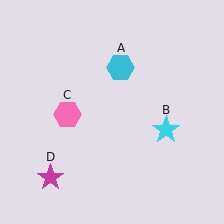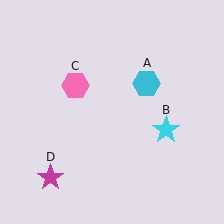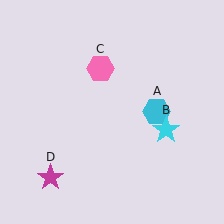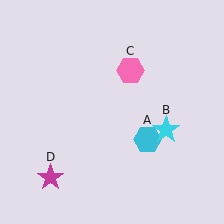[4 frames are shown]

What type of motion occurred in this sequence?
The cyan hexagon (object A), pink hexagon (object C) rotated clockwise around the center of the scene.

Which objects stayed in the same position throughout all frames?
Cyan star (object B) and magenta star (object D) remained stationary.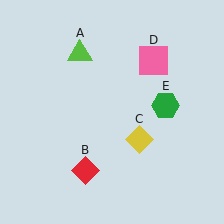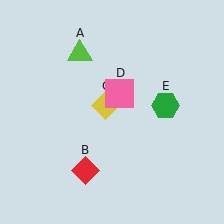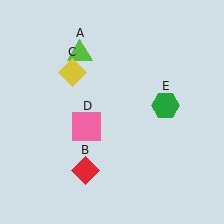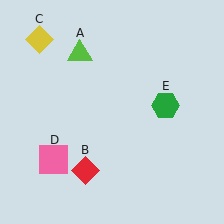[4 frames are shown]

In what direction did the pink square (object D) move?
The pink square (object D) moved down and to the left.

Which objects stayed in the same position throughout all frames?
Lime triangle (object A) and red diamond (object B) and green hexagon (object E) remained stationary.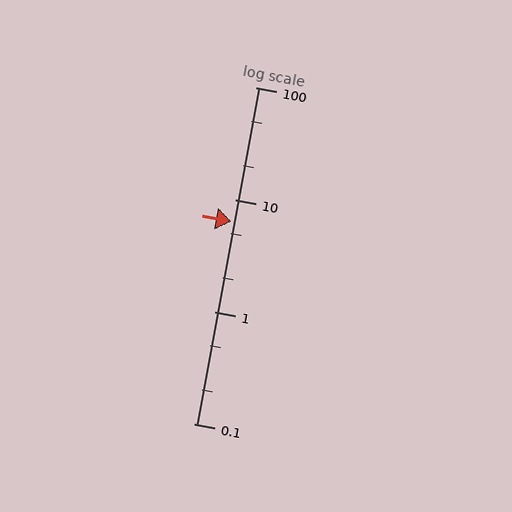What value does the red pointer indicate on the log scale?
The pointer indicates approximately 6.4.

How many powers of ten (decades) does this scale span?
The scale spans 3 decades, from 0.1 to 100.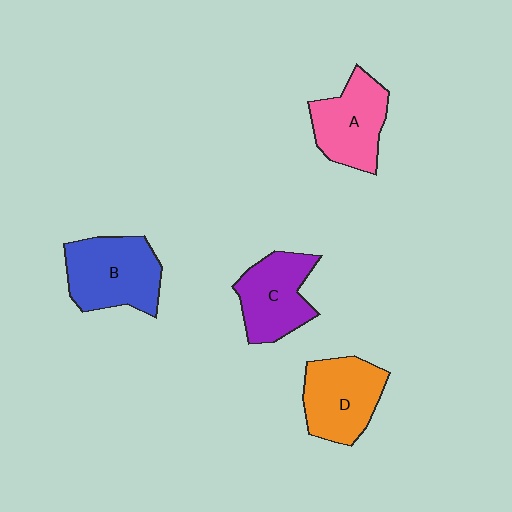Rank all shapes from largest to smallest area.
From largest to smallest: B (blue), D (orange), A (pink), C (purple).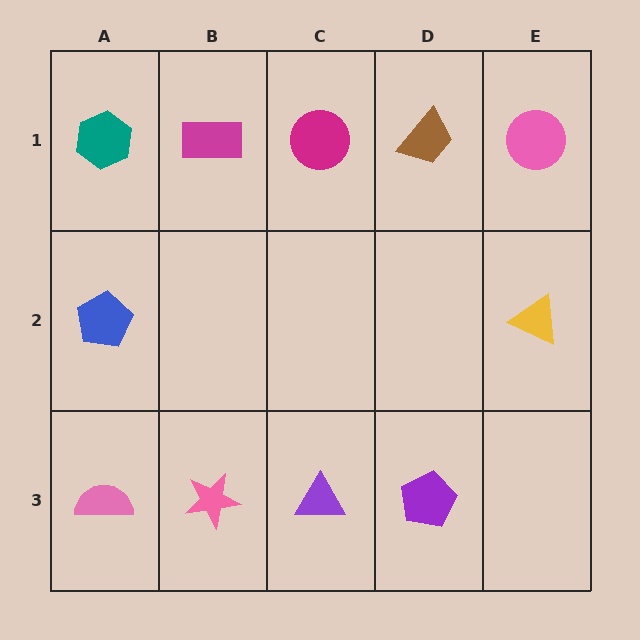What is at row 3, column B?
A pink star.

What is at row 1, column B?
A magenta rectangle.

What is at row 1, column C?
A magenta circle.